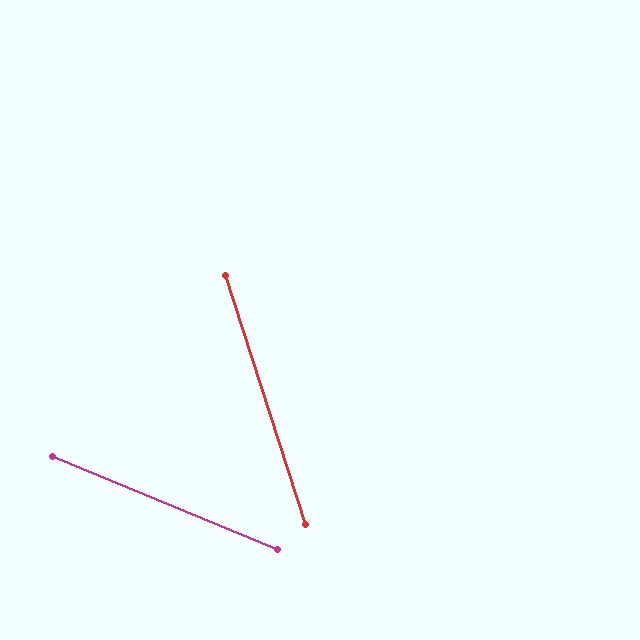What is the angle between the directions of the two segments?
Approximately 50 degrees.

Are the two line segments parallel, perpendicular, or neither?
Neither parallel nor perpendicular — they differ by about 50°.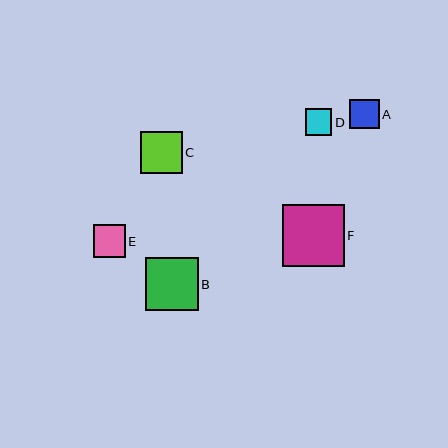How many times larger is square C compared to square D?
Square C is approximately 1.6 times the size of square D.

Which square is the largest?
Square F is the largest with a size of approximately 62 pixels.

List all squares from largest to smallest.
From largest to smallest: F, B, C, E, A, D.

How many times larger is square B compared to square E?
Square B is approximately 1.7 times the size of square E.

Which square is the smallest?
Square D is the smallest with a size of approximately 26 pixels.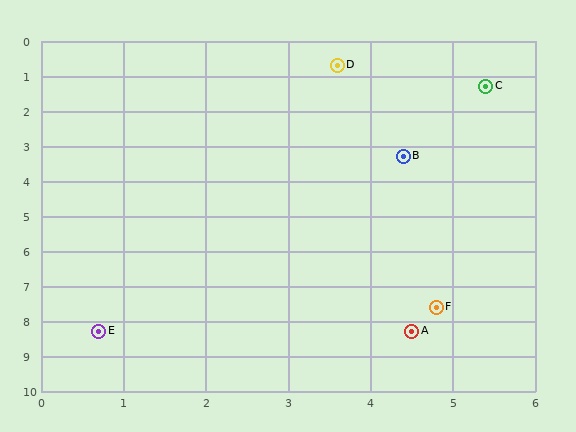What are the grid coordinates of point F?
Point F is at approximately (4.8, 7.6).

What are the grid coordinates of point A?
Point A is at approximately (4.5, 8.3).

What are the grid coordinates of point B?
Point B is at approximately (4.4, 3.3).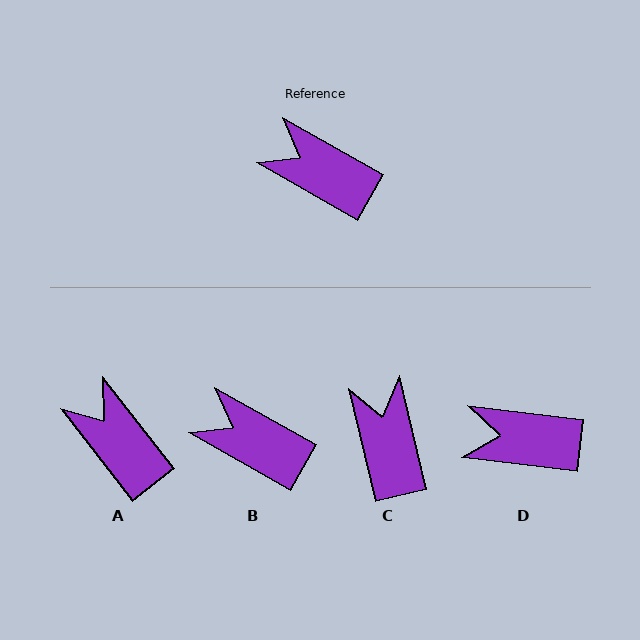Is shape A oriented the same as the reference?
No, it is off by about 23 degrees.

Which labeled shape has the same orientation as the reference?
B.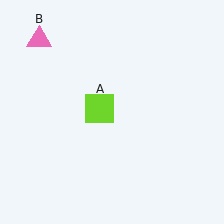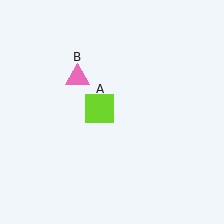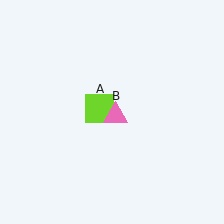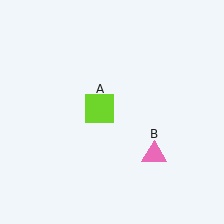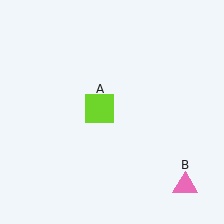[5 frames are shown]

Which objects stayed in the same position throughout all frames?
Lime square (object A) remained stationary.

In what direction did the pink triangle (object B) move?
The pink triangle (object B) moved down and to the right.